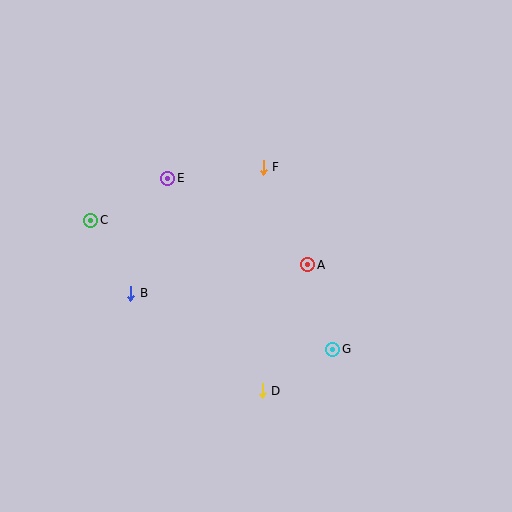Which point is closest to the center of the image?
Point A at (308, 265) is closest to the center.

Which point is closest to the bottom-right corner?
Point G is closest to the bottom-right corner.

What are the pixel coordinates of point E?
Point E is at (168, 178).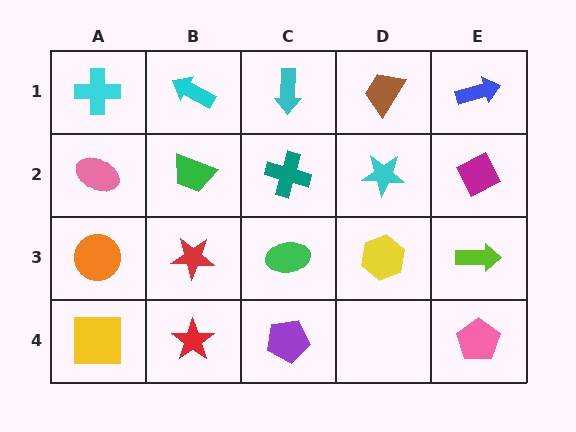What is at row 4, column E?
A pink pentagon.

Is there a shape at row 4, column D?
No, that cell is empty.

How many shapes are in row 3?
5 shapes.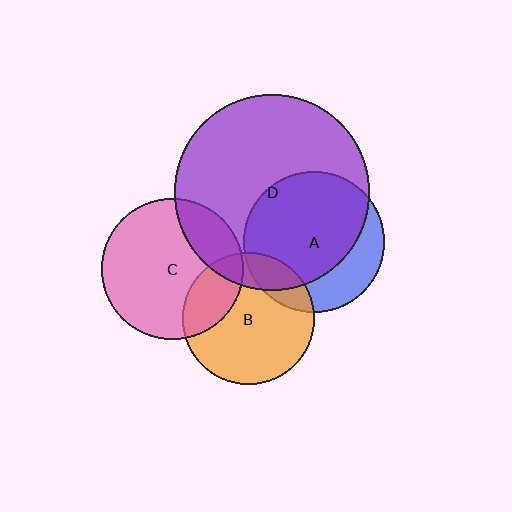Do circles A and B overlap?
Yes.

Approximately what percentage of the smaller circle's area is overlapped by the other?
Approximately 15%.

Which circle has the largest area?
Circle D (purple).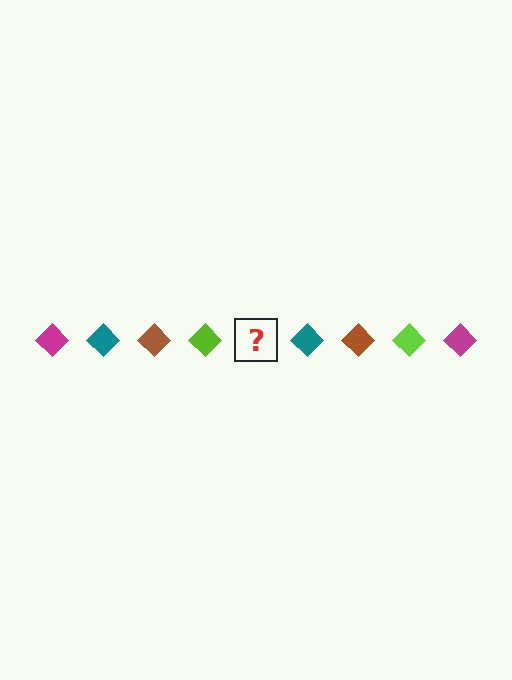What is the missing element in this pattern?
The missing element is a magenta diamond.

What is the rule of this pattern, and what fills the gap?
The rule is that the pattern cycles through magenta, teal, brown, lime diamonds. The gap should be filled with a magenta diamond.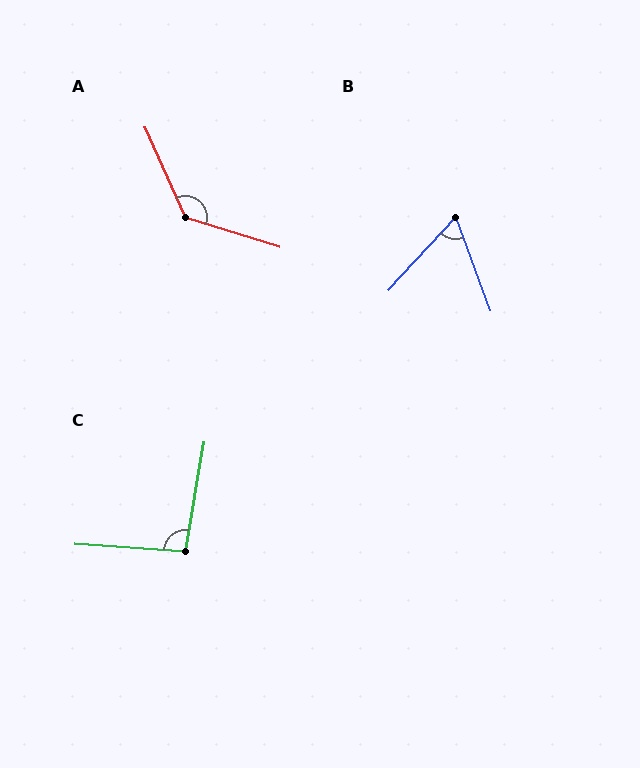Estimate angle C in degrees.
Approximately 96 degrees.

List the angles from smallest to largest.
B (63°), C (96°), A (131°).